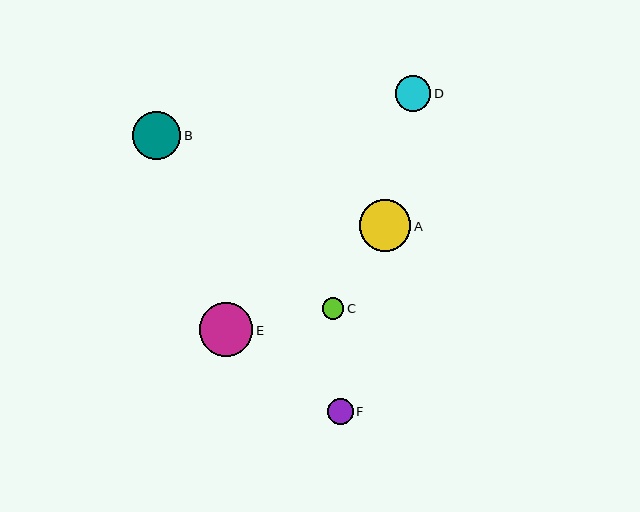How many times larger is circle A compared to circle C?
Circle A is approximately 2.4 times the size of circle C.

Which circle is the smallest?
Circle C is the smallest with a size of approximately 22 pixels.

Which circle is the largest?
Circle E is the largest with a size of approximately 54 pixels.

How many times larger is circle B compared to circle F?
Circle B is approximately 1.9 times the size of circle F.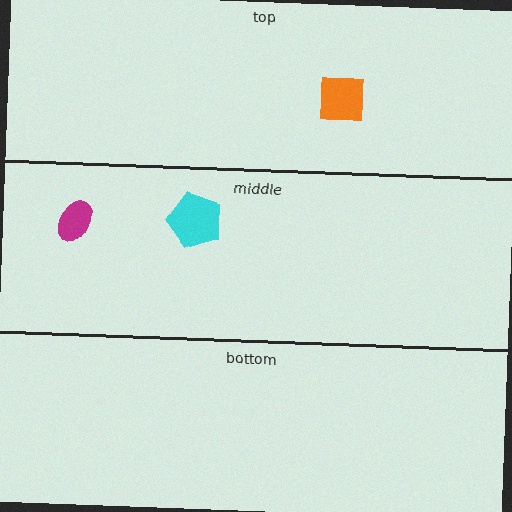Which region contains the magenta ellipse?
The middle region.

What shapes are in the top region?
The orange square.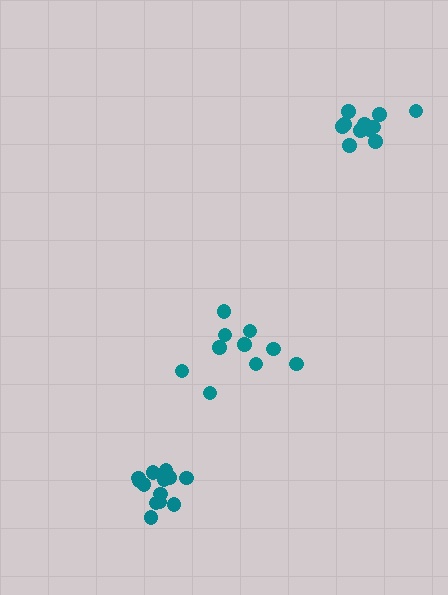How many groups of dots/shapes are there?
There are 3 groups.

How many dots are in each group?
Group 1: 13 dots, Group 2: 10 dots, Group 3: 11 dots (34 total).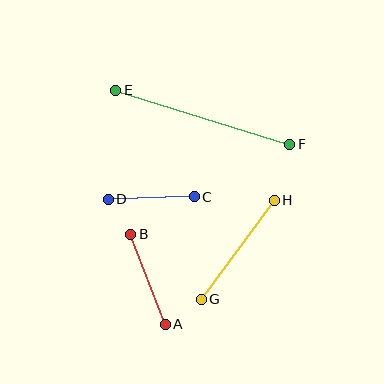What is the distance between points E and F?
The distance is approximately 182 pixels.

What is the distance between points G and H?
The distance is approximately 123 pixels.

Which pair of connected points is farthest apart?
Points E and F are farthest apart.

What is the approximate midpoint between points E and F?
The midpoint is at approximately (203, 117) pixels.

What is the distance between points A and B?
The distance is approximately 97 pixels.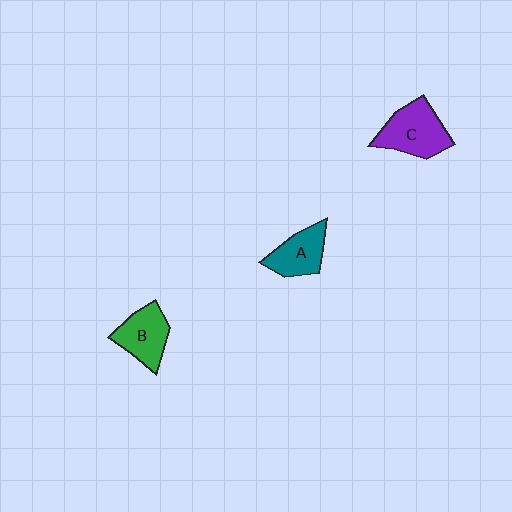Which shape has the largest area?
Shape C (purple).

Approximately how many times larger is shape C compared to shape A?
Approximately 1.3 times.